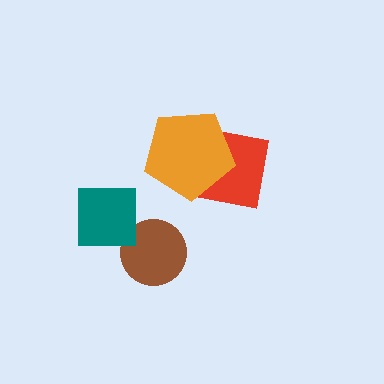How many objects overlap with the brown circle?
0 objects overlap with the brown circle.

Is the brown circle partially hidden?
No, no other shape covers it.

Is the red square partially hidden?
Yes, it is partially covered by another shape.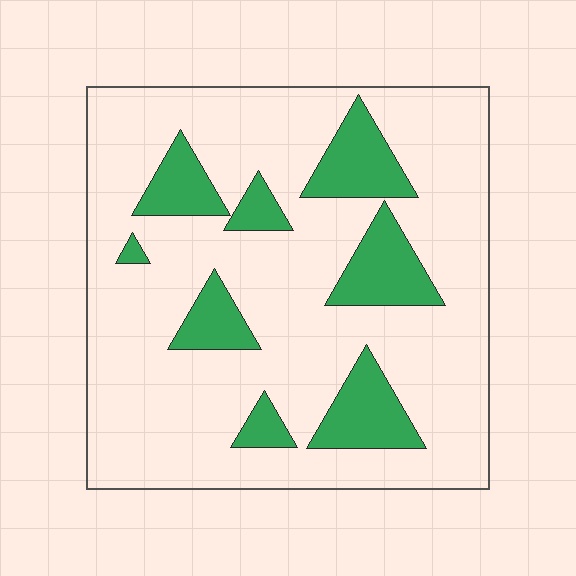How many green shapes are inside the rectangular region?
8.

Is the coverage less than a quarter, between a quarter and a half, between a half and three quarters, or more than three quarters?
Less than a quarter.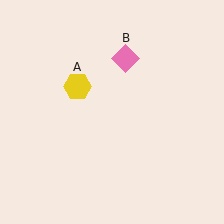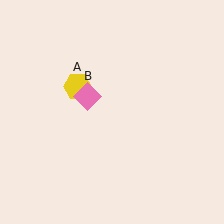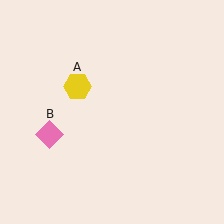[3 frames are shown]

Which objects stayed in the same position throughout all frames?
Yellow hexagon (object A) remained stationary.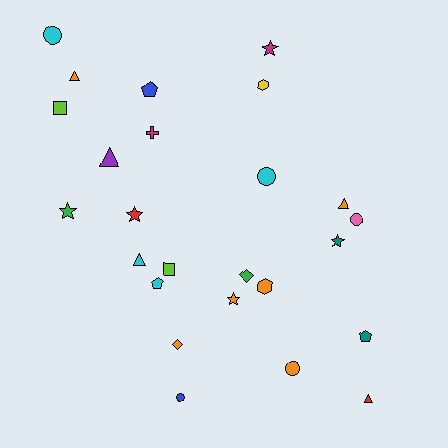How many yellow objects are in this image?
There is 1 yellow object.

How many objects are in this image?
There are 25 objects.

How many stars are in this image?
There are 5 stars.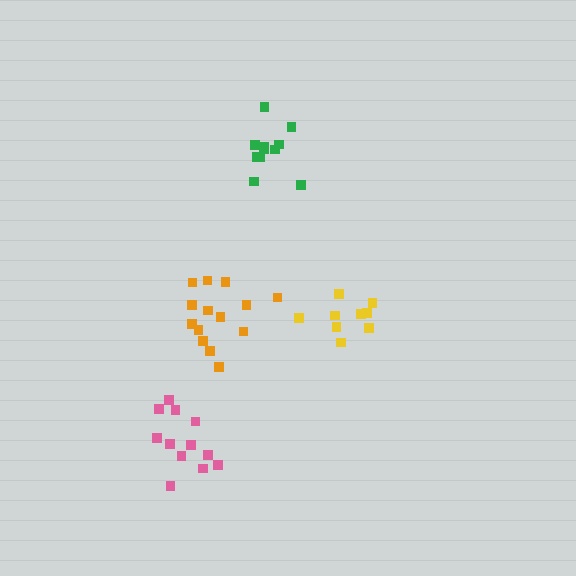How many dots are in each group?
Group 1: 9 dots, Group 2: 11 dots, Group 3: 14 dots, Group 4: 12 dots (46 total).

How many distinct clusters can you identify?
There are 4 distinct clusters.